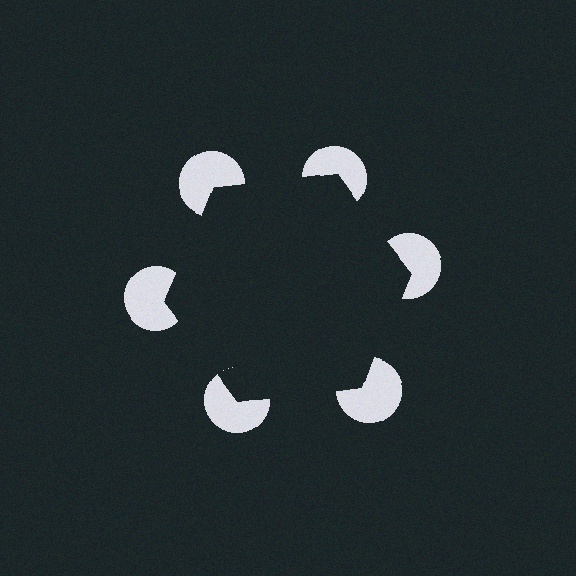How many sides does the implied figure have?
6 sides.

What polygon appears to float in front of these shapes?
An illusory hexagon — its edges are inferred from the aligned wedge cuts in the pac-man discs, not physically drawn.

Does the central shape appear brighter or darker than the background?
It typically appears slightly darker than the background, even though no actual brightness change is drawn.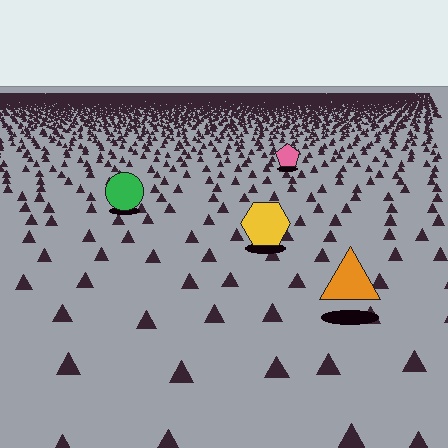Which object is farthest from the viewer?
The pink pentagon is farthest from the viewer. It appears smaller and the ground texture around it is denser.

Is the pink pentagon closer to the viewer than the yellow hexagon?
No. The yellow hexagon is closer — you can tell from the texture gradient: the ground texture is coarser near it.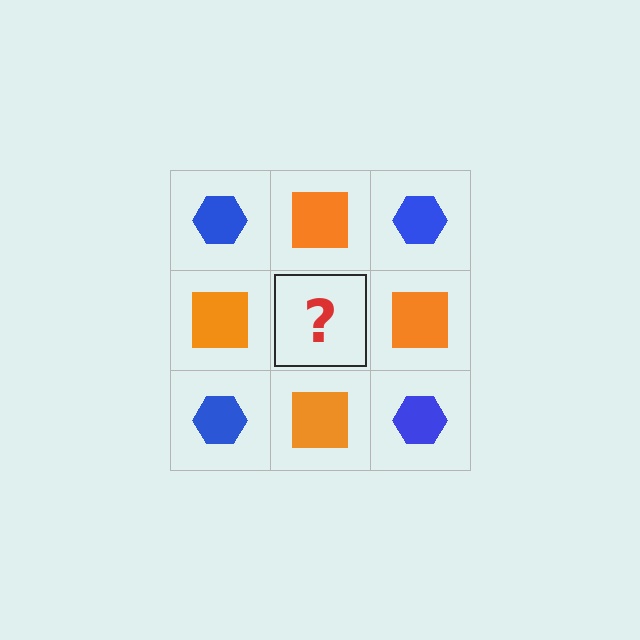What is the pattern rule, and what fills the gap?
The rule is that it alternates blue hexagon and orange square in a checkerboard pattern. The gap should be filled with a blue hexagon.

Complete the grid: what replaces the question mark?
The question mark should be replaced with a blue hexagon.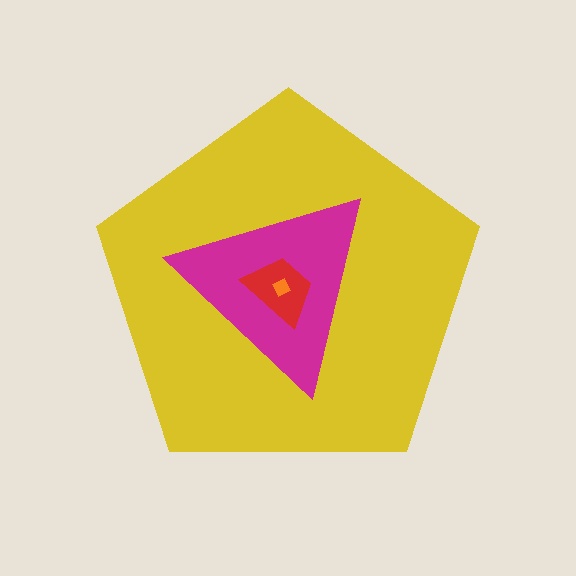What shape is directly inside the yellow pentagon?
The magenta triangle.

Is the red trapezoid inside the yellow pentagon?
Yes.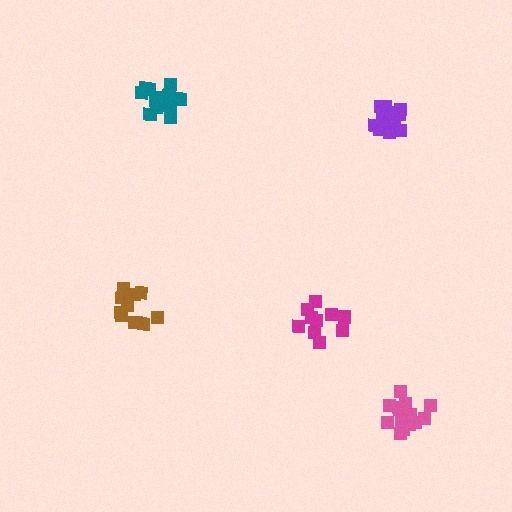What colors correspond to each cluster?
The clusters are colored: magenta, brown, teal, purple, pink.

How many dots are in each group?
Group 1: 10 dots, Group 2: 12 dots, Group 3: 16 dots, Group 4: 15 dots, Group 5: 16 dots (69 total).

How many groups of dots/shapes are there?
There are 5 groups.